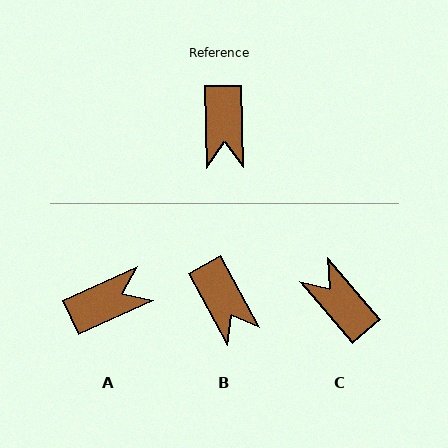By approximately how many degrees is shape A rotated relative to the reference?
Approximately 113 degrees counter-clockwise.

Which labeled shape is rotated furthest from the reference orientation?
C, about 140 degrees away.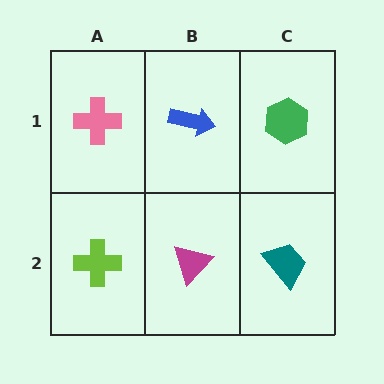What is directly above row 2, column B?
A blue arrow.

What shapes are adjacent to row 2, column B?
A blue arrow (row 1, column B), a lime cross (row 2, column A), a teal trapezoid (row 2, column C).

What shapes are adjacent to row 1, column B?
A magenta triangle (row 2, column B), a pink cross (row 1, column A), a green hexagon (row 1, column C).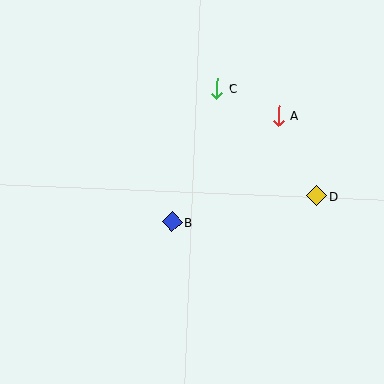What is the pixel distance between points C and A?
The distance between C and A is 67 pixels.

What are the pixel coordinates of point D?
Point D is at (317, 196).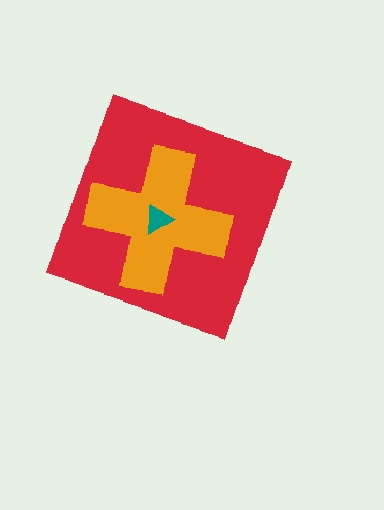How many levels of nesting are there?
3.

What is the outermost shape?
The red diamond.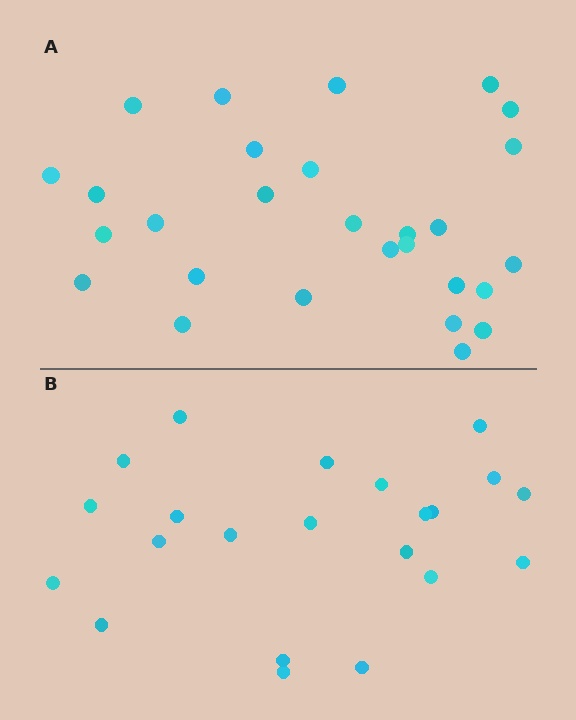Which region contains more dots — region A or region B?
Region A (the top region) has more dots.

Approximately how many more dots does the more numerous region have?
Region A has about 6 more dots than region B.